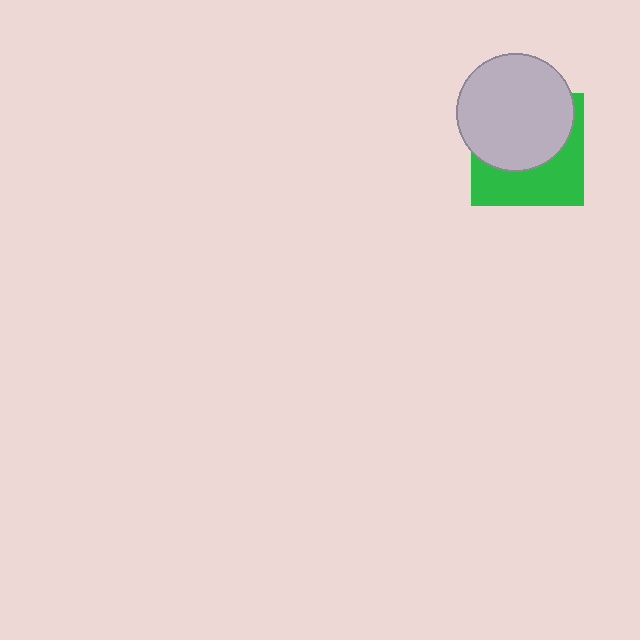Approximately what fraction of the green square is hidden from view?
Roughly 56% of the green square is hidden behind the light gray circle.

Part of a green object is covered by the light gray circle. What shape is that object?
It is a square.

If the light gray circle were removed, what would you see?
You would see the complete green square.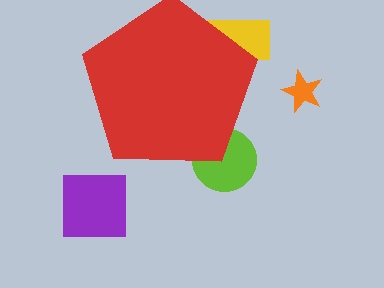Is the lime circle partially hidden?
Yes, the lime circle is partially hidden behind the red pentagon.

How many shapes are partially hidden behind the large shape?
2 shapes are partially hidden.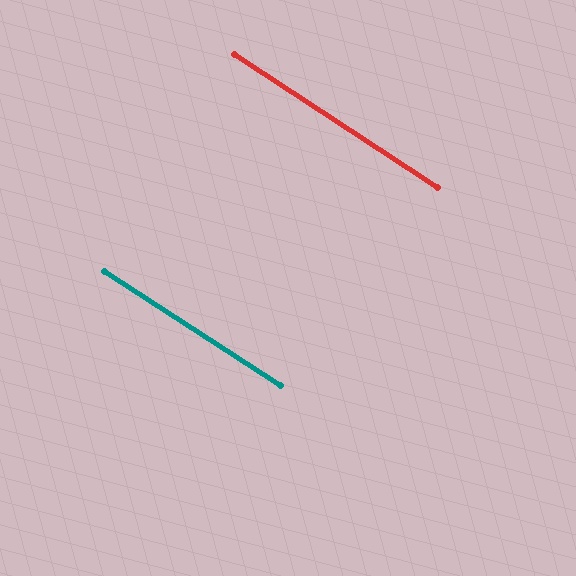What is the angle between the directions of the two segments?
Approximately 0 degrees.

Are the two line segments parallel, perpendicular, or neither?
Parallel — their directions differ by only 0.2°.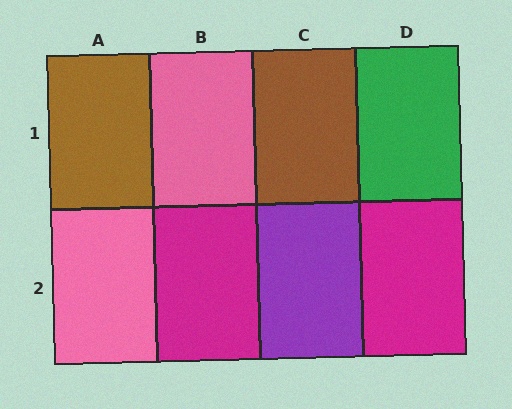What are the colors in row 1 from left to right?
Brown, pink, brown, green.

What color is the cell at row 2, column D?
Magenta.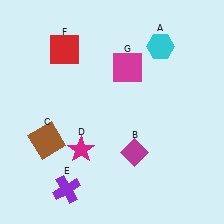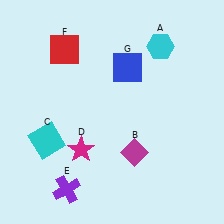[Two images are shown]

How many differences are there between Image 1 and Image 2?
There are 2 differences between the two images.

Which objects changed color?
C changed from brown to cyan. G changed from magenta to blue.